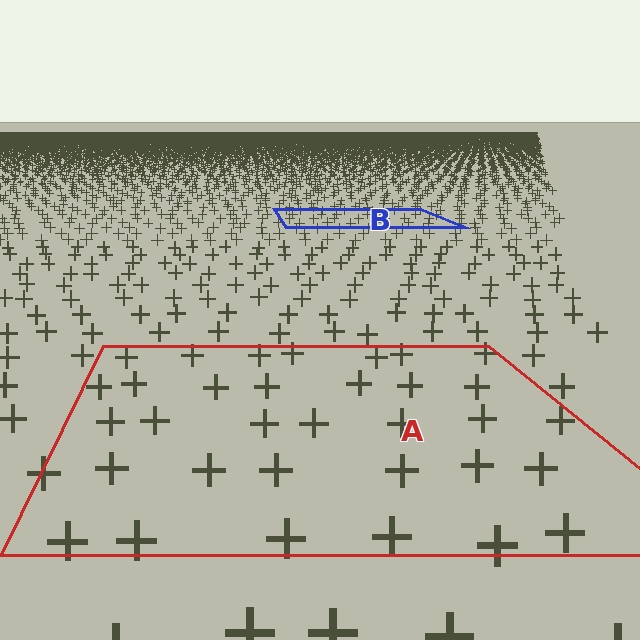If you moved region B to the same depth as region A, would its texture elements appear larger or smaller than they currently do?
They would appear larger. At a closer depth, the same texture elements are projected at a bigger on-screen size.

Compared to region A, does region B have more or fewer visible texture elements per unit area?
Region B has more texture elements per unit area — they are packed more densely because it is farther away.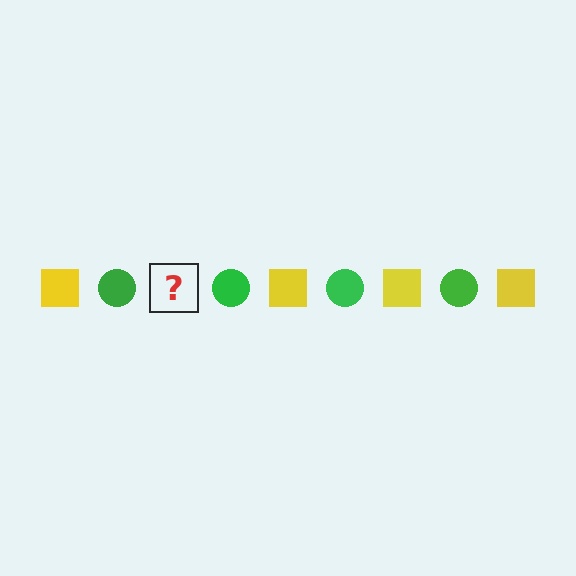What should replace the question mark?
The question mark should be replaced with a yellow square.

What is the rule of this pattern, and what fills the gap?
The rule is that the pattern alternates between yellow square and green circle. The gap should be filled with a yellow square.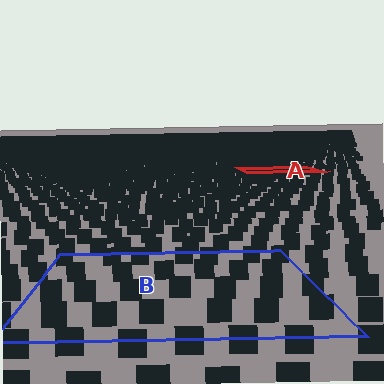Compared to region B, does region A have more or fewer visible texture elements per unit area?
Region A has more texture elements per unit area — they are packed more densely because it is farther away.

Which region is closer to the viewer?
Region B is closer. The texture elements there are larger and more spread out.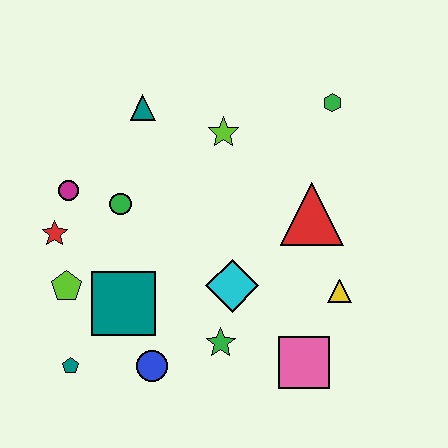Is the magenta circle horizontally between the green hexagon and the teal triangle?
No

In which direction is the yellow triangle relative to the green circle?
The yellow triangle is to the right of the green circle.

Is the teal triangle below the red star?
No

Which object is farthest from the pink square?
The teal triangle is farthest from the pink square.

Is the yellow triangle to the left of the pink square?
No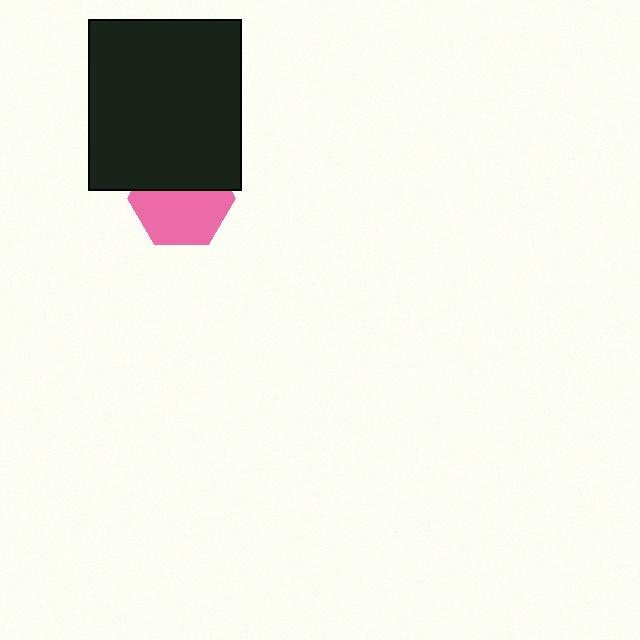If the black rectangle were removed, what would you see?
You would see the complete pink hexagon.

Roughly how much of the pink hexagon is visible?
About half of it is visible (roughly 59%).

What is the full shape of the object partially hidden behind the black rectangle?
The partially hidden object is a pink hexagon.